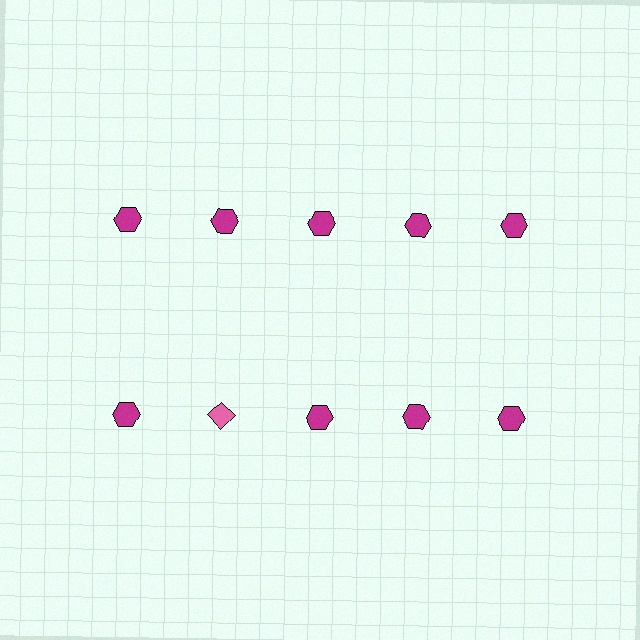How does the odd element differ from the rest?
It differs in both color (pink instead of magenta) and shape (diamond instead of hexagon).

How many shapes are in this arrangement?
There are 10 shapes arranged in a grid pattern.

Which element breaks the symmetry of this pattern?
The pink diamond in the second row, second from left column breaks the symmetry. All other shapes are magenta hexagons.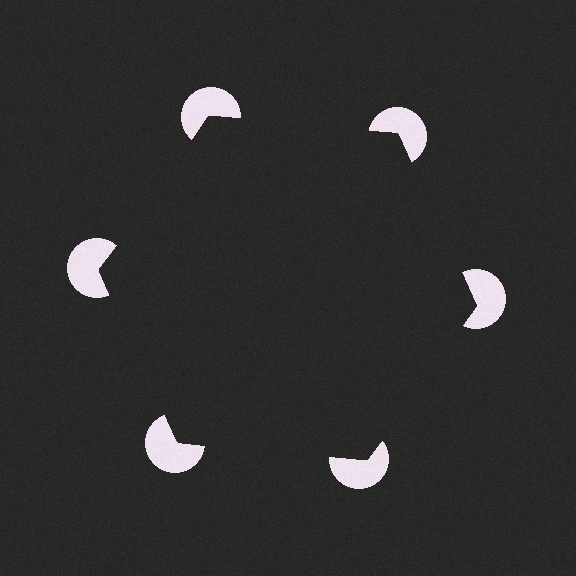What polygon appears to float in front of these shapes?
An illusory hexagon — its edges are inferred from the aligned wedge cuts in the pac-man discs, not physically drawn.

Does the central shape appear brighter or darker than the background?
It typically appears slightly darker than the background, even though no actual brightness change is drawn.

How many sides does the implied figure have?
6 sides.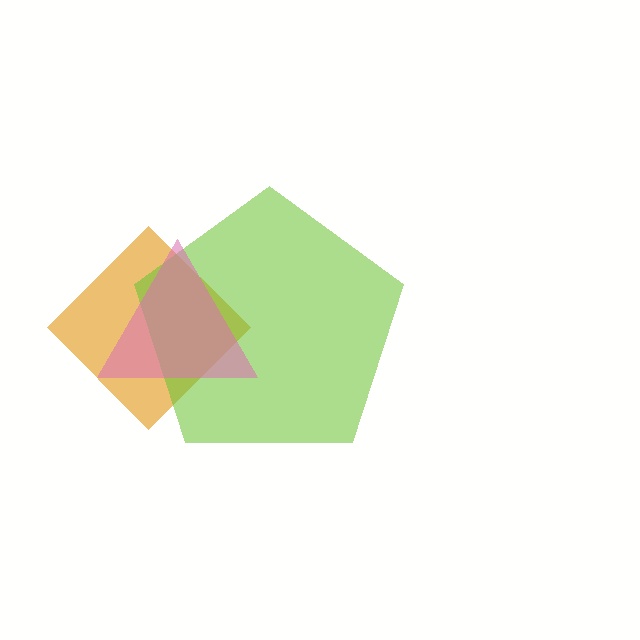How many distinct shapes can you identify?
There are 3 distinct shapes: an orange diamond, a lime pentagon, a pink triangle.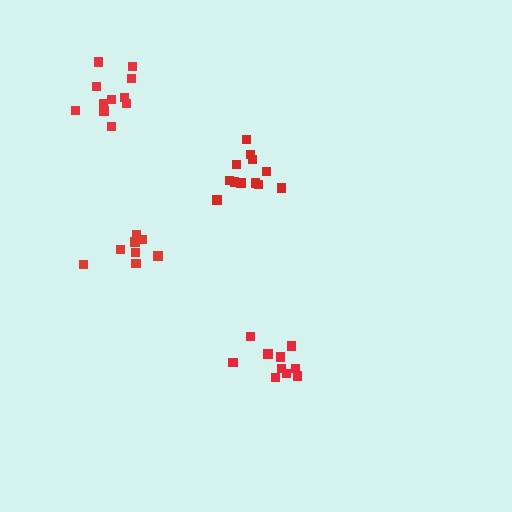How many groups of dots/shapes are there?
There are 4 groups.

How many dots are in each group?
Group 1: 11 dots, Group 2: 10 dots, Group 3: 12 dots, Group 4: 8 dots (41 total).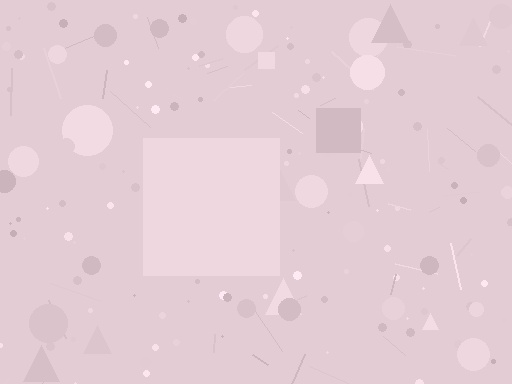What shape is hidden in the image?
A square is hidden in the image.